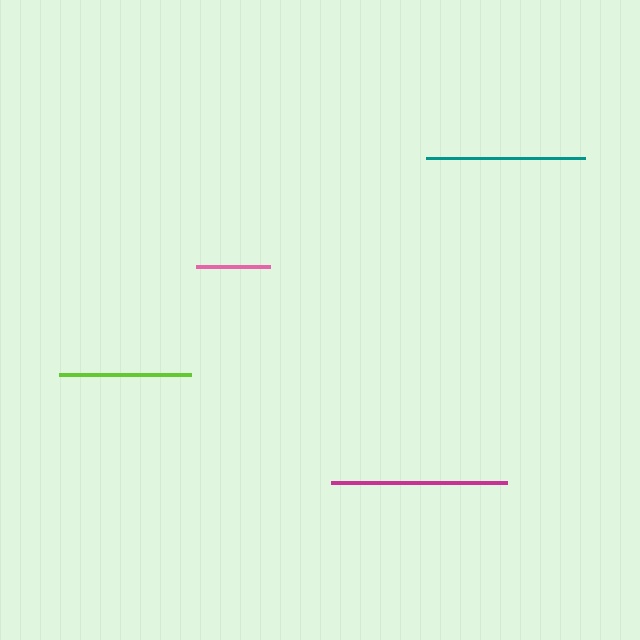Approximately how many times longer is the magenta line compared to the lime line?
The magenta line is approximately 1.3 times the length of the lime line.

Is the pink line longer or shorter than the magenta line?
The magenta line is longer than the pink line.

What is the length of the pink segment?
The pink segment is approximately 74 pixels long.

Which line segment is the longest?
The magenta line is the longest at approximately 176 pixels.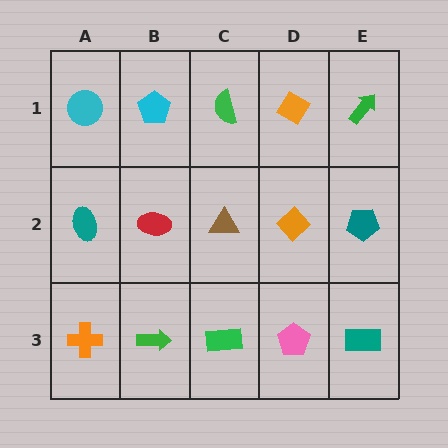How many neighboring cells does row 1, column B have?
3.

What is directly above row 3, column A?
A teal ellipse.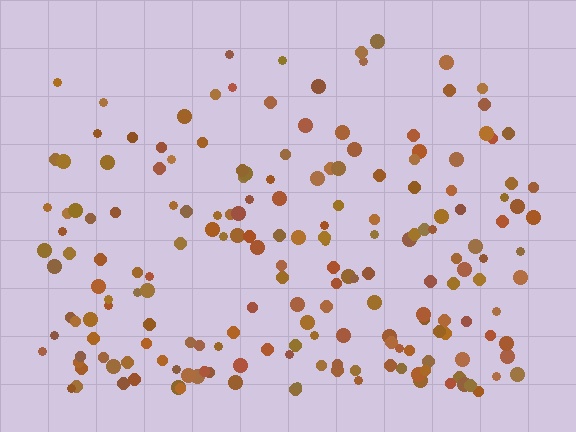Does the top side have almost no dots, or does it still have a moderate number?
Still a moderate number, just noticeably fewer than the bottom.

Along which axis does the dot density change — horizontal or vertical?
Vertical.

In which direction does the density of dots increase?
From top to bottom, with the bottom side densest.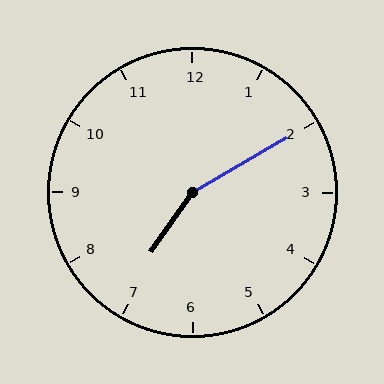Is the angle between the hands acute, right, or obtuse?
It is obtuse.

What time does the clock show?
7:10.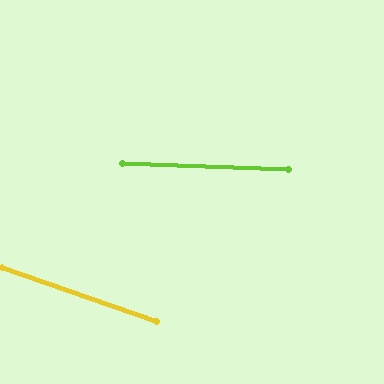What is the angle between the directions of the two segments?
Approximately 17 degrees.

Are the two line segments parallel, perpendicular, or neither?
Neither parallel nor perpendicular — they differ by about 17°.